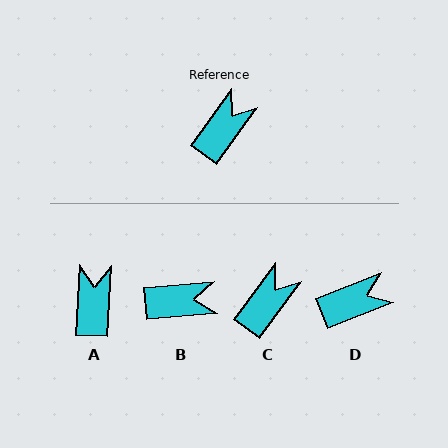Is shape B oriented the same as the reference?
No, it is off by about 49 degrees.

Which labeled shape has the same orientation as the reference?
C.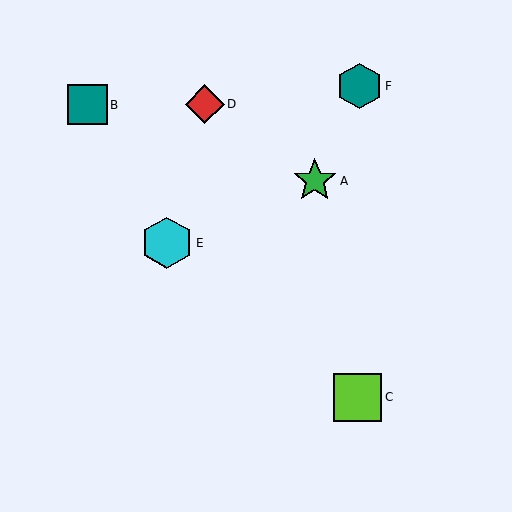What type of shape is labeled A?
Shape A is a green star.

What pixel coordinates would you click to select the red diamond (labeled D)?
Click at (205, 104) to select the red diamond D.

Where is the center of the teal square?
The center of the teal square is at (87, 105).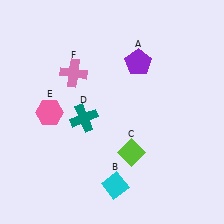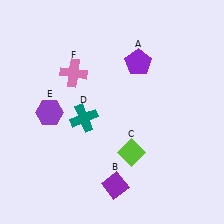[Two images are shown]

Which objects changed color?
B changed from cyan to purple. E changed from pink to purple.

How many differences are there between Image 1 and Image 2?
There are 2 differences between the two images.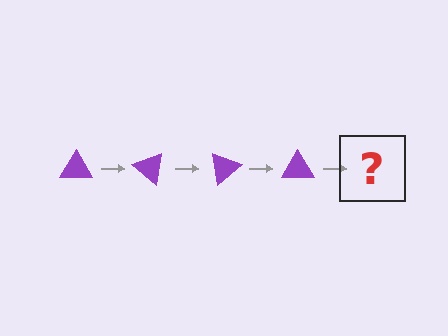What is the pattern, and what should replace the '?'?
The pattern is that the triangle rotates 40 degrees each step. The '?' should be a purple triangle rotated 160 degrees.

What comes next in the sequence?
The next element should be a purple triangle rotated 160 degrees.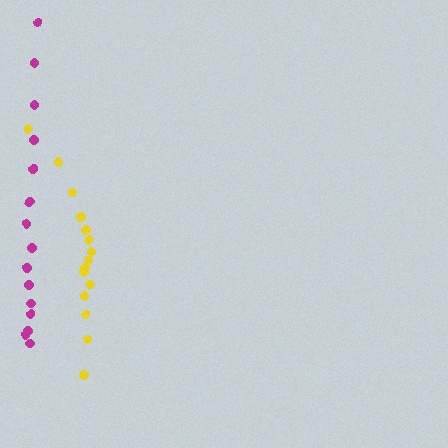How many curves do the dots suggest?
There are 2 distinct paths.